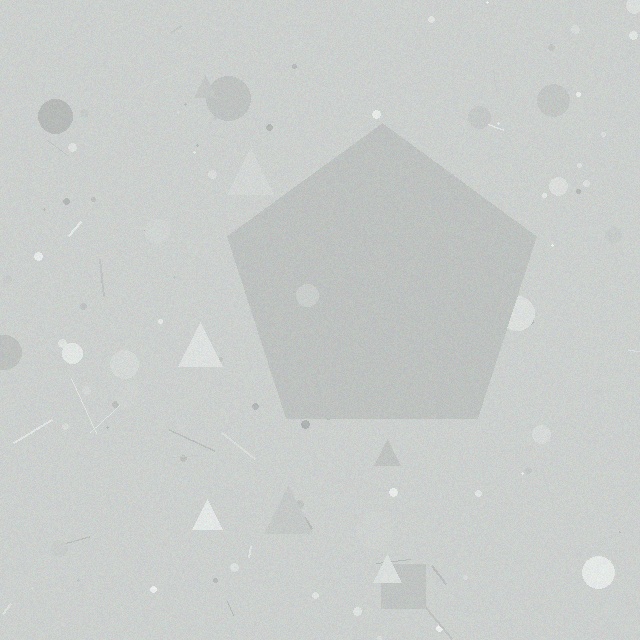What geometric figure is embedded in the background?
A pentagon is embedded in the background.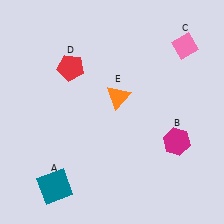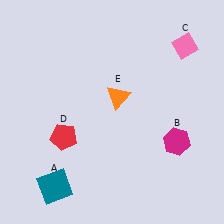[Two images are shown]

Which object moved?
The red pentagon (D) moved down.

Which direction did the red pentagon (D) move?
The red pentagon (D) moved down.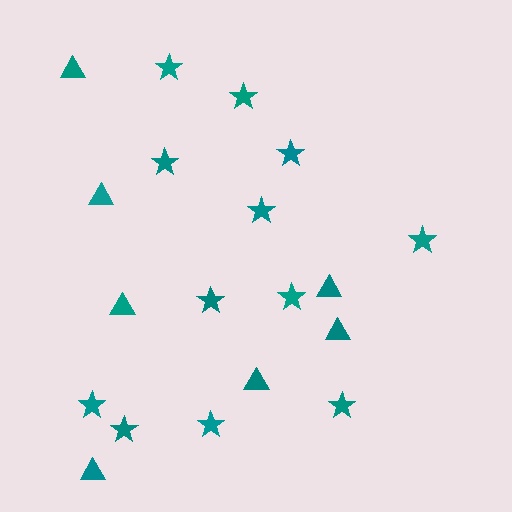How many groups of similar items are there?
There are 2 groups: one group of stars (12) and one group of triangles (7).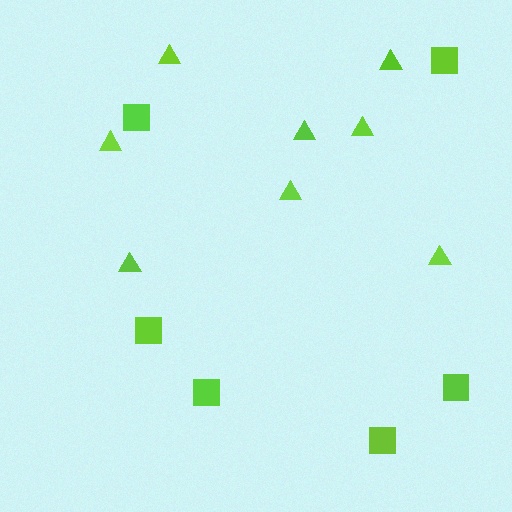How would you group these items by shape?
There are 2 groups: one group of squares (6) and one group of triangles (8).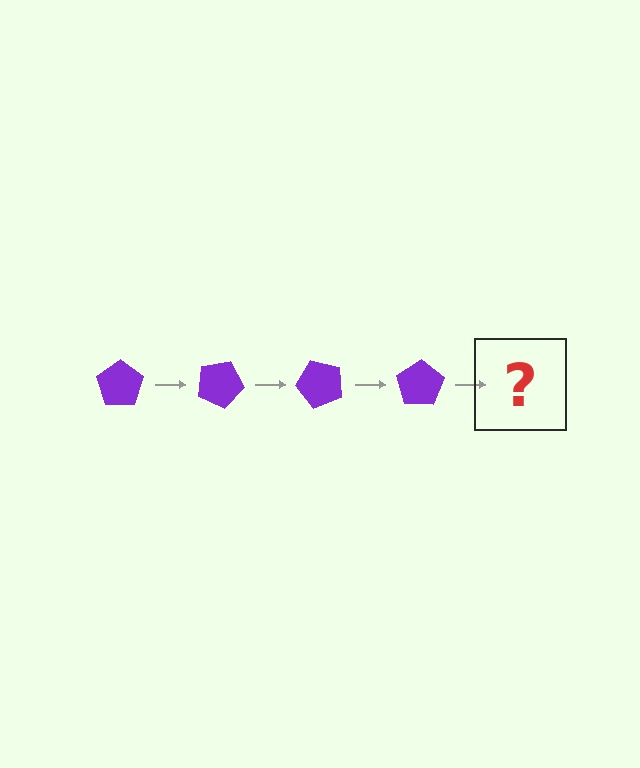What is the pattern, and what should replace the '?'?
The pattern is that the pentagon rotates 25 degrees each step. The '?' should be a purple pentagon rotated 100 degrees.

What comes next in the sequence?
The next element should be a purple pentagon rotated 100 degrees.